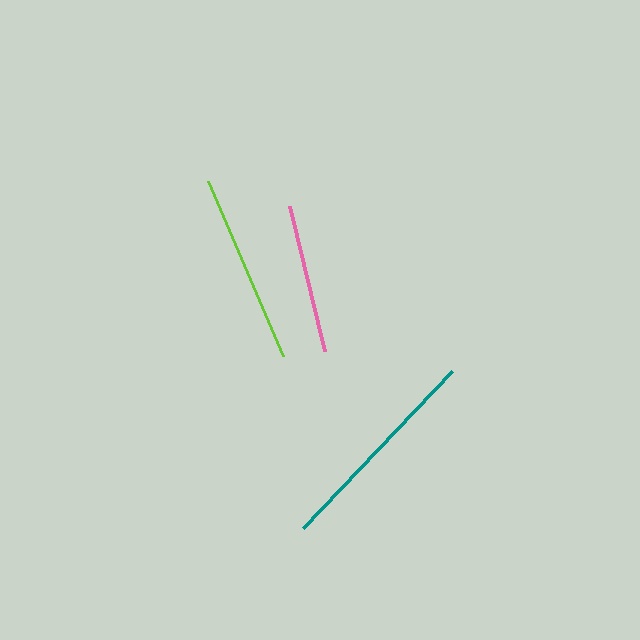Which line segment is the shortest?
The pink line is the shortest at approximately 150 pixels.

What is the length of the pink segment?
The pink segment is approximately 150 pixels long.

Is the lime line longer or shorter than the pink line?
The lime line is longer than the pink line.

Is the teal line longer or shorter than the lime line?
The teal line is longer than the lime line.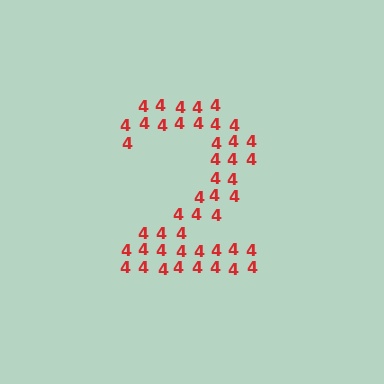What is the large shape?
The large shape is the digit 2.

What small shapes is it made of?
It is made of small digit 4's.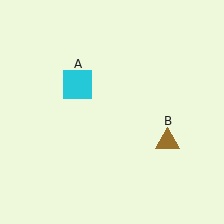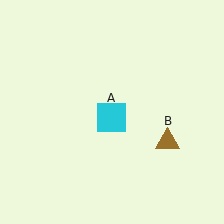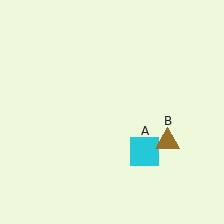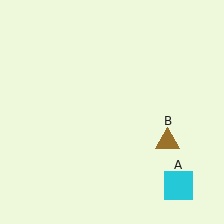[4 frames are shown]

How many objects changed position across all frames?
1 object changed position: cyan square (object A).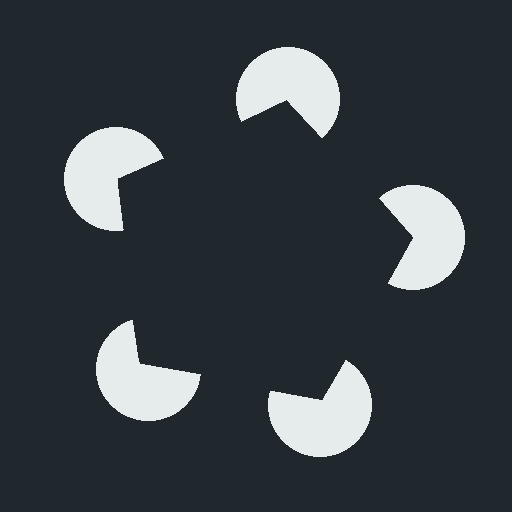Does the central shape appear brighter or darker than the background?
It typically appears slightly darker than the background, even though no actual brightness change is drawn.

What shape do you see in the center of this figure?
An illusory pentagon — its edges are inferred from the aligned wedge cuts in the pac-man discs, not physically drawn.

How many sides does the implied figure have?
5 sides.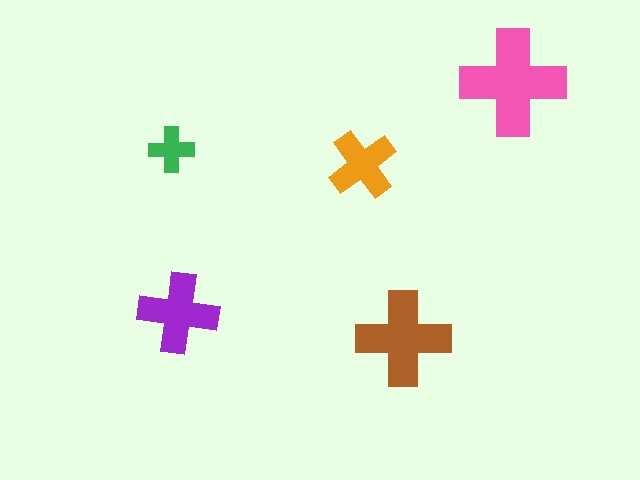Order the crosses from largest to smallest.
the pink one, the brown one, the purple one, the orange one, the green one.